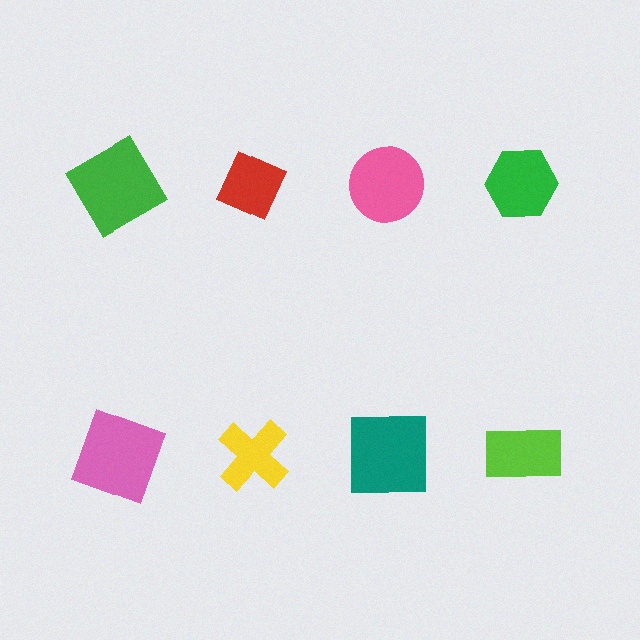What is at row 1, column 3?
A pink circle.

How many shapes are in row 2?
4 shapes.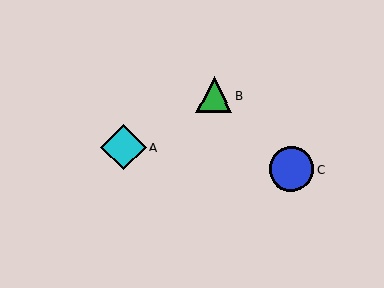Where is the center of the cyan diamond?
The center of the cyan diamond is at (123, 147).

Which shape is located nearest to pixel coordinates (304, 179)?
The blue circle (labeled C) at (291, 169) is nearest to that location.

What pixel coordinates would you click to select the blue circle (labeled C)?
Click at (291, 169) to select the blue circle C.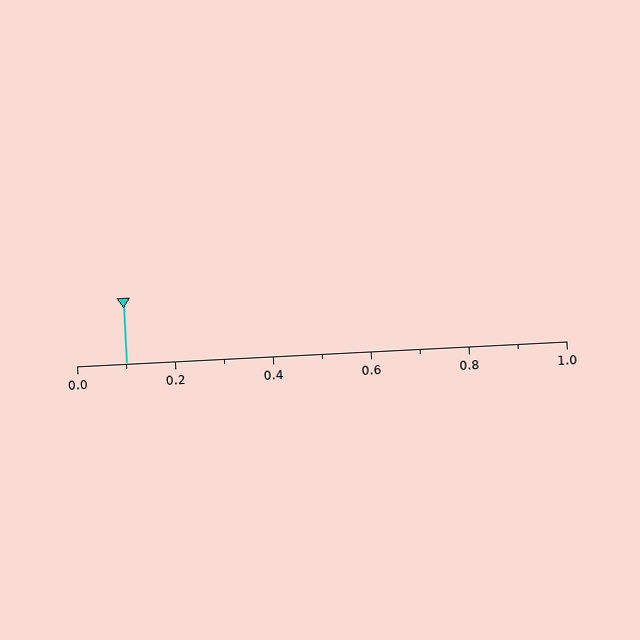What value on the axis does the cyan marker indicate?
The marker indicates approximately 0.1.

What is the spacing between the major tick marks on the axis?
The major ticks are spaced 0.2 apart.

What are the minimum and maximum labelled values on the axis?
The axis runs from 0.0 to 1.0.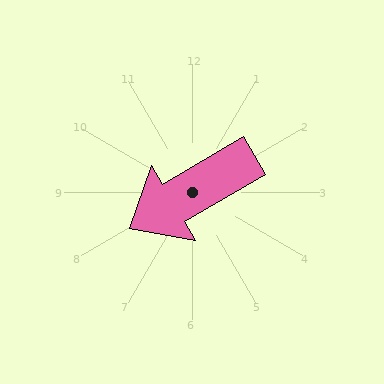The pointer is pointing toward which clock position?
Roughly 8 o'clock.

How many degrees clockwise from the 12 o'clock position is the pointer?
Approximately 240 degrees.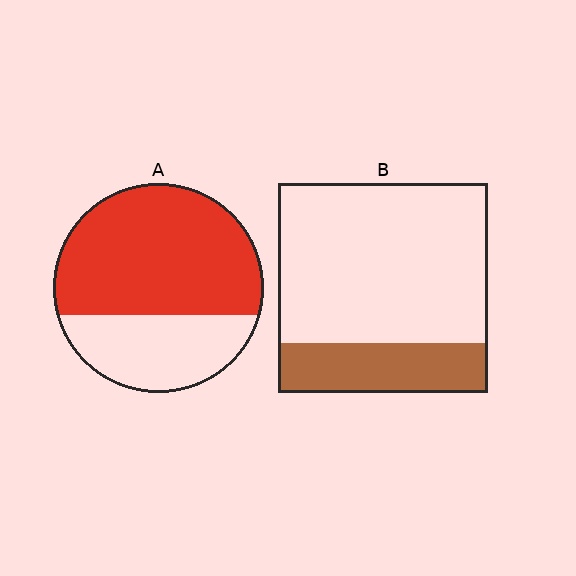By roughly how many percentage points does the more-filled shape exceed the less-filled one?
By roughly 40 percentage points (A over B).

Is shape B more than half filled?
No.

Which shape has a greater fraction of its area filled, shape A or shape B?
Shape A.